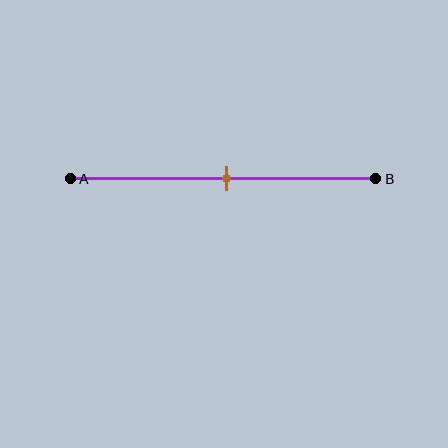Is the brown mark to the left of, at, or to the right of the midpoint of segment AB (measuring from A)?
The brown mark is approximately at the midpoint of segment AB.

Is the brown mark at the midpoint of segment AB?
Yes, the mark is approximately at the midpoint.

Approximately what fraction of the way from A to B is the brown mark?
The brown mark is approximately 50% of the way from A to B.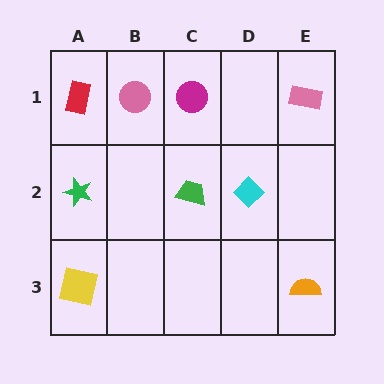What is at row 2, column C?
A green trapezoid.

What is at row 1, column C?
A magenta circle.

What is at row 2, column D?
A cyan diamond.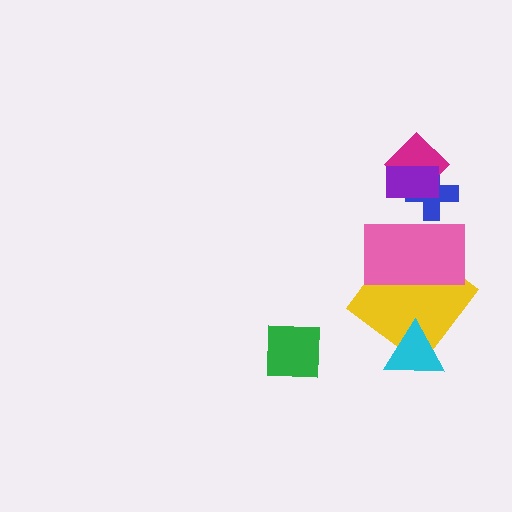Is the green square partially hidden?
No, no other shape covers it.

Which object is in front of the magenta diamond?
The purple rectangle is in front of the magenta diamond.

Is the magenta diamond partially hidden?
Yes, it is partially covered by another shape.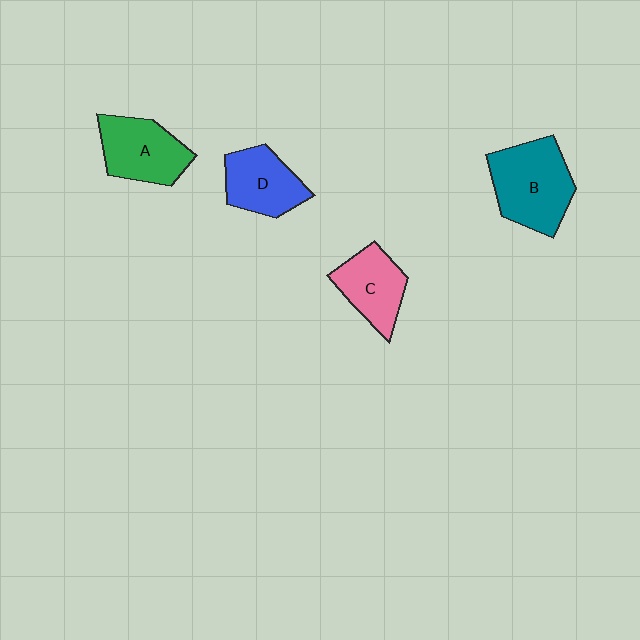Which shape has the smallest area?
Shape C (pink).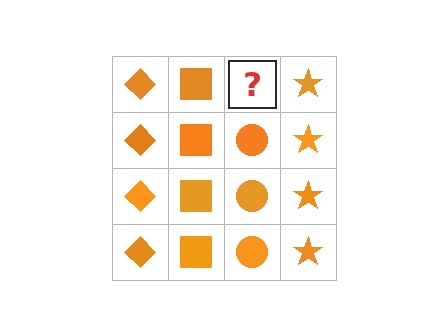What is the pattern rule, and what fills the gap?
The rule is that each column has a consistent shape. The gap should be filled with an orange circle.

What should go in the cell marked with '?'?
The missing cell should contain an orange circle.